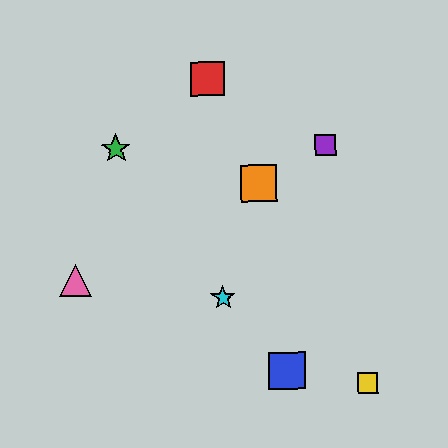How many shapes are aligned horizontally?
2 shapes (the green star, the purple square) are aligned horizontally.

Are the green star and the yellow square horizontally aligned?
No, the green star is at y≈149 and the yellow square is at y≈383.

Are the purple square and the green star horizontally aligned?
Yes, both are at y≈145.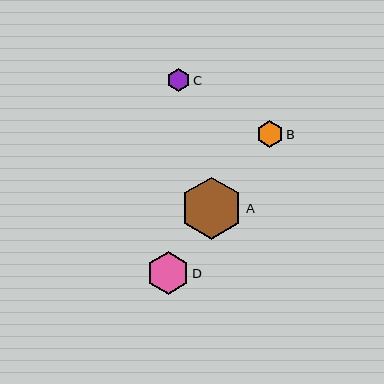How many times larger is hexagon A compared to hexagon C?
Hexagon A is approximately 2.7 times the size of hexagon C.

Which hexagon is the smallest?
Hexagon C is the smallest with a size of approximately 23 pixels.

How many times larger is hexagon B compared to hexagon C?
Hexagon B is approximately 1.1 times the size of hexagon C.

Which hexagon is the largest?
Hexagon A is the largest with a size of approximately 62 pixels.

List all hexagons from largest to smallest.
From largest to smallest: A, D, B, C.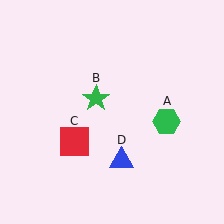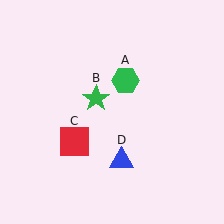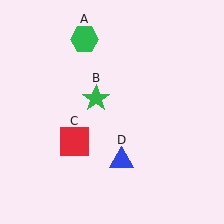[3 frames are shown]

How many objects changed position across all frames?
1 object changed position: green hexagon (object A).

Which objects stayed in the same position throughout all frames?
Green star (object B) and red square (object C) and blue triangle (object D) remained stationary.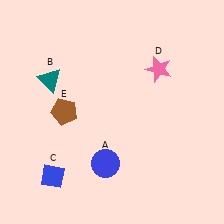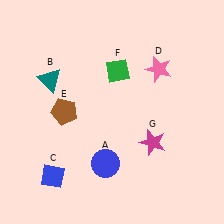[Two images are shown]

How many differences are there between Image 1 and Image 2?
There are 2 differences between the two images.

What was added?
A green diamond (F), a magenta star (G) were added in Image 2.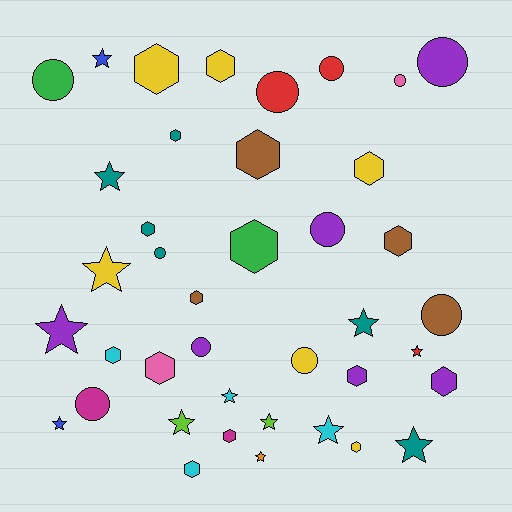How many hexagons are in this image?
There are 16 hexagons.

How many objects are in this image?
There are 40 objects.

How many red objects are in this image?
There are 3 red objects.